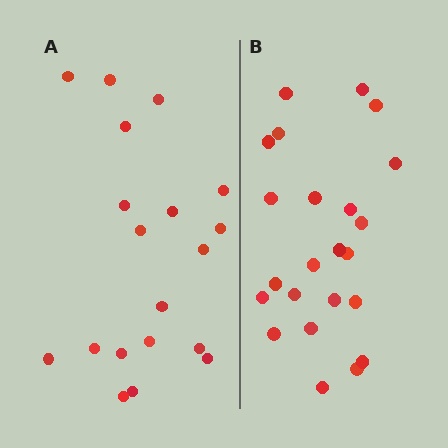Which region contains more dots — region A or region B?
Region B (the right region) has more dots.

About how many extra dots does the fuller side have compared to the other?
Region B has about 4 more dots than region A.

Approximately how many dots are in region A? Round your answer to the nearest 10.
About 20 dots. (The exact count is 19, which rounds to 20.)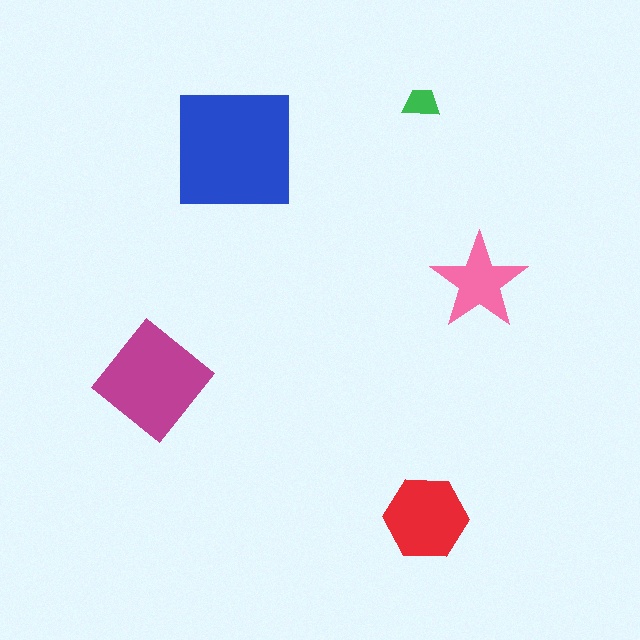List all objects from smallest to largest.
The green trapezoid, the pink star, the red hexagon, the magenta diamond, the blue square.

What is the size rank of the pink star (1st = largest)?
4th.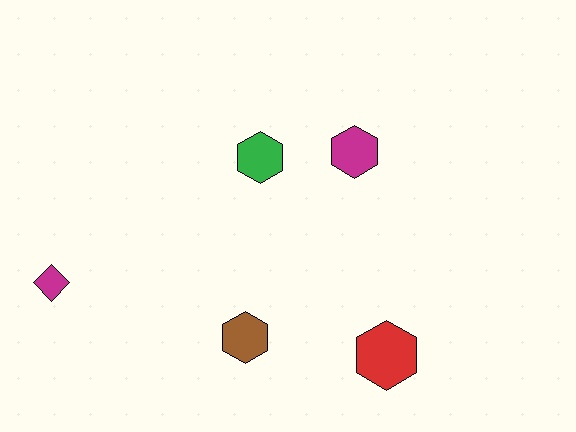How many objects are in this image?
There are 5 objects.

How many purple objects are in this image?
There are no purple objects.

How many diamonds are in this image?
There is 1 diamond.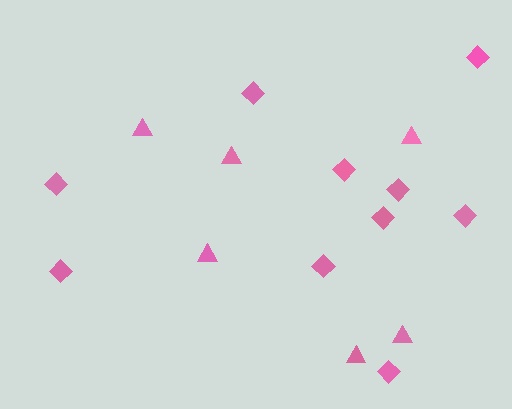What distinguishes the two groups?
There are 2 groups: one group of diamonds (10) and one group of triangles (6).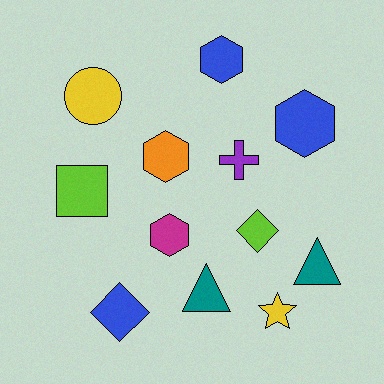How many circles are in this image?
There is 1 circle.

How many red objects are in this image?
There are no red objects.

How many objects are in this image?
There are 12 objects.